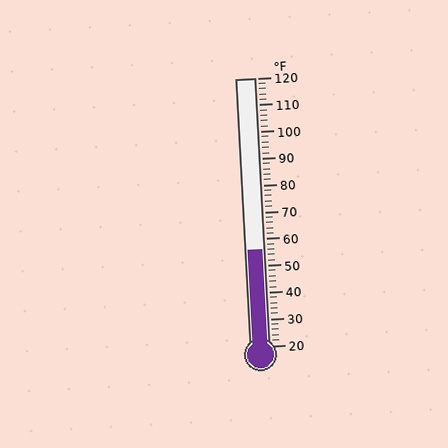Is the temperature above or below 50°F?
The temperature is above 50°F.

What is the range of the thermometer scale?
The thermometer scale ranges from 20°F to 120°F.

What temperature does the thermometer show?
The thermometer shows approximately 56°F.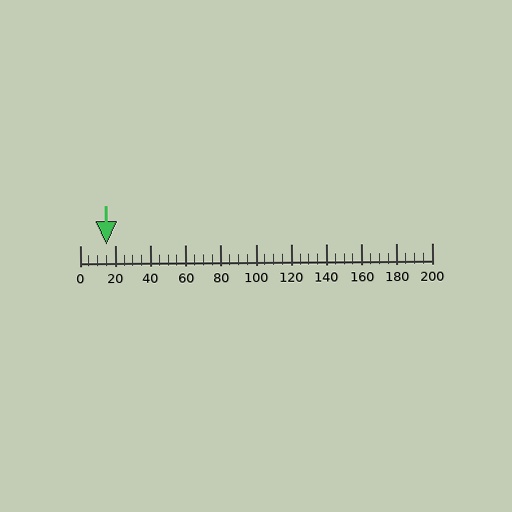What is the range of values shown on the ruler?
The ruler shows values from 0 to 200.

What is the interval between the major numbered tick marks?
The major tick marks are spaced 20 units apart.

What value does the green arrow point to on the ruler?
The green arrow points to approximately 15.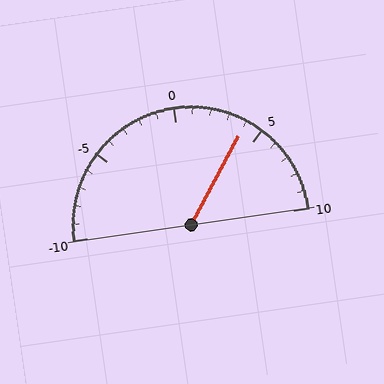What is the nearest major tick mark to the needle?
The nearest major tick mark is 5.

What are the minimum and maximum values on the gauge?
The gauge ranges from -10 to 10.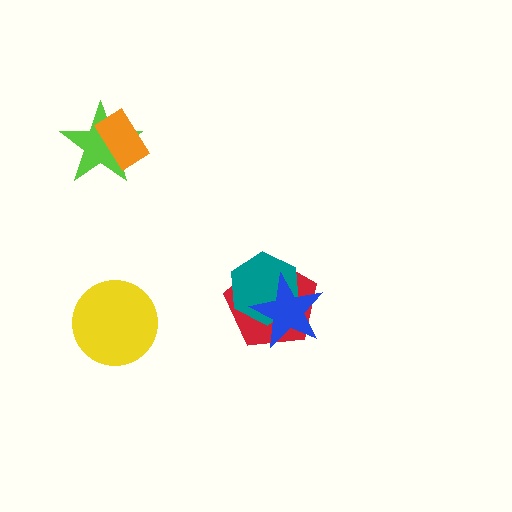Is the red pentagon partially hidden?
Yes, it is partially covered by another shape.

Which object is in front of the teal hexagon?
The blue star is in front of the teal hexagon.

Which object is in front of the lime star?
The orange rectangle is in front of the lime star.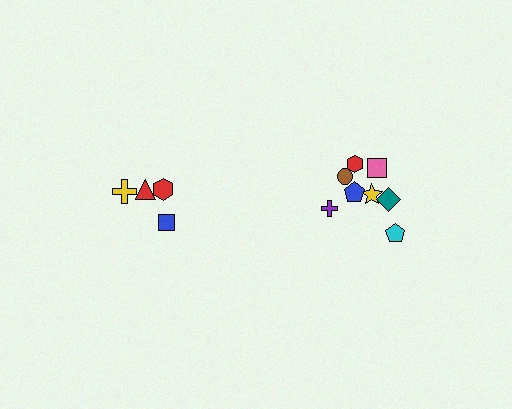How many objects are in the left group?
There are 4 objects.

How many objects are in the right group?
There are 8 objects.